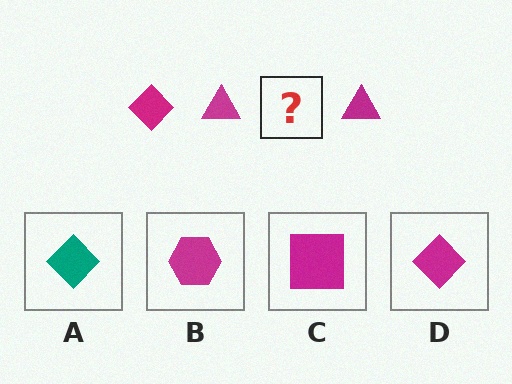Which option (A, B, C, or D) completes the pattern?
D.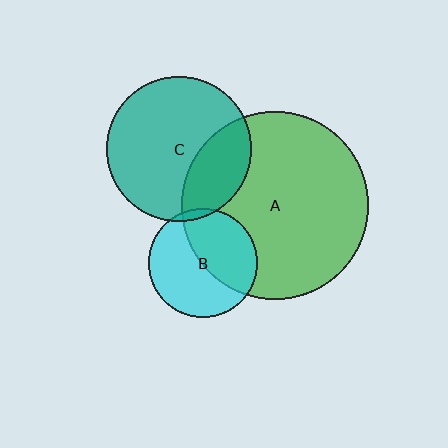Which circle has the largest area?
Circle A (green).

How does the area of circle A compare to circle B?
Approximately 3.0 times.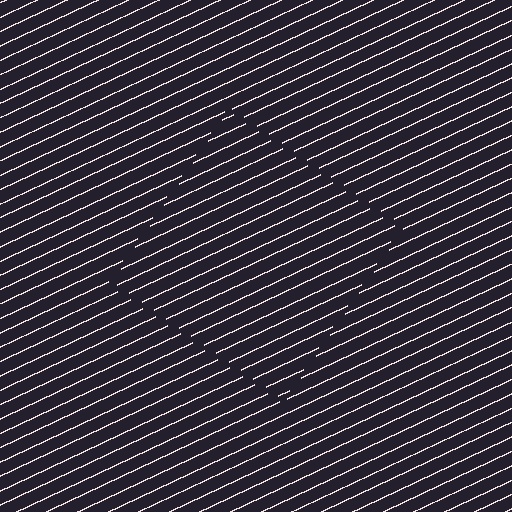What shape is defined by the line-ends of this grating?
An illusory square. The interior of the shape contains the same grating, shifted by half a period — the contour is defined by the phase discontinuity where line-ends from the inner and outer gratings abut.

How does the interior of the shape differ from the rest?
The interior of the shape contains the same grating, shifted by half a period — the contour is defined by the phase discontinuity where line-ends from the inner and outer gratings abut.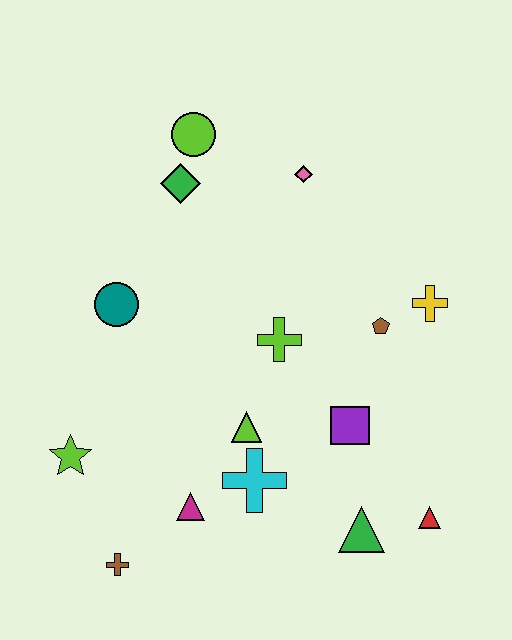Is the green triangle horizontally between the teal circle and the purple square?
No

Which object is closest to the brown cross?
The magenta triangle is closest to the brown cross.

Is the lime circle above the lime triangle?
Yes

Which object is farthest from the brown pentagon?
The brown cross is farthest from the brown pentagon.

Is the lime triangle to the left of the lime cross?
Yes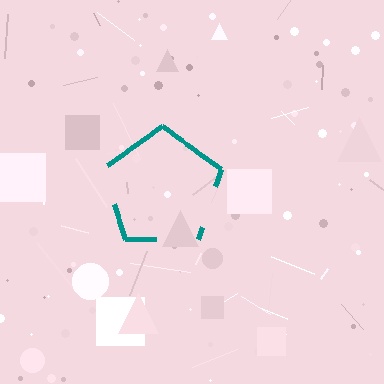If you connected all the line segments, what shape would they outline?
They would outline a pentagon.